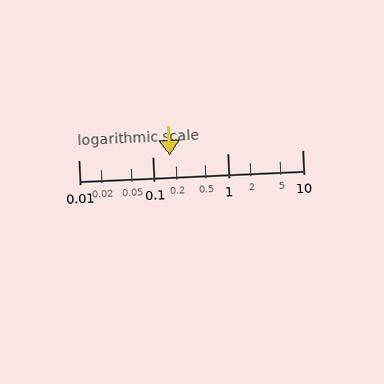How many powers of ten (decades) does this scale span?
The scale spans 3 decades, from 0.01 to 10.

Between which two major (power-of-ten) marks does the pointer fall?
The pointer is between 0.1 and 1.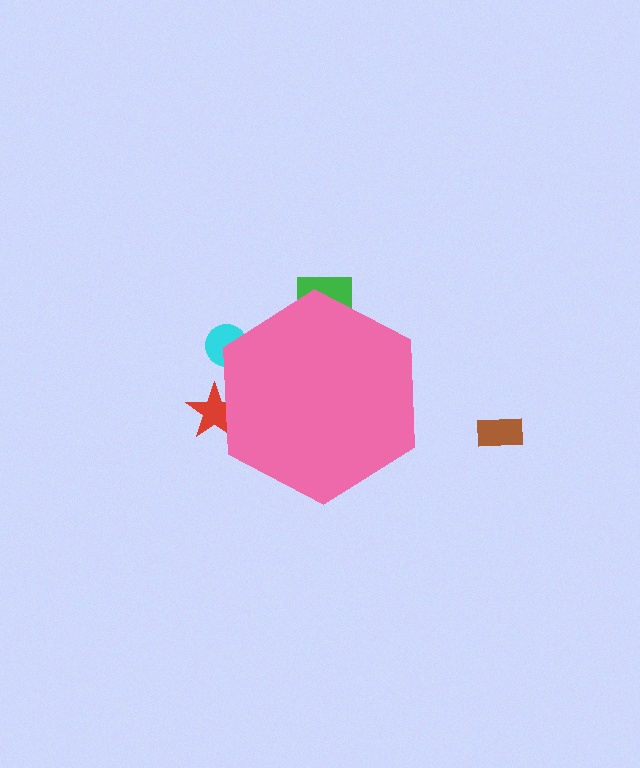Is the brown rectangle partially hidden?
No, the brown rectangle is fully visible.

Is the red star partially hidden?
Yes, the red star is partially hidden behind the pink hexagon.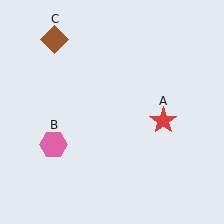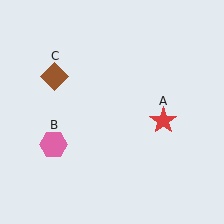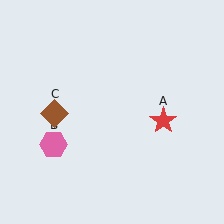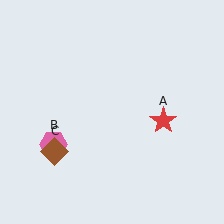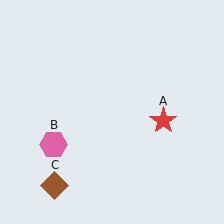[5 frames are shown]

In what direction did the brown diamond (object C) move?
The brown diamond (object C) moved down.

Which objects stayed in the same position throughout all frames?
Red star (object A) and pink hexagon (object B) remained stationary.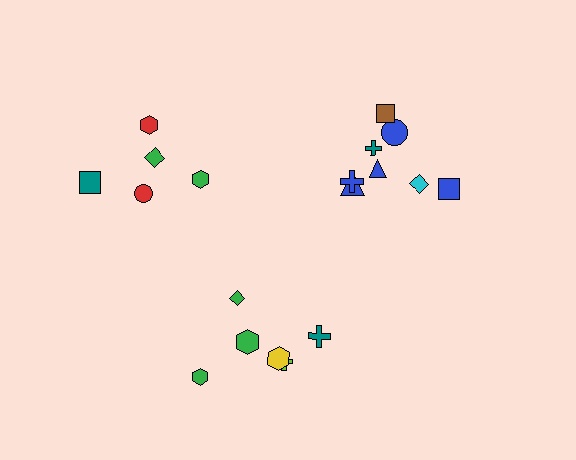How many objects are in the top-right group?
There are 8 objects.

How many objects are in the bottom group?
There are 6 objects.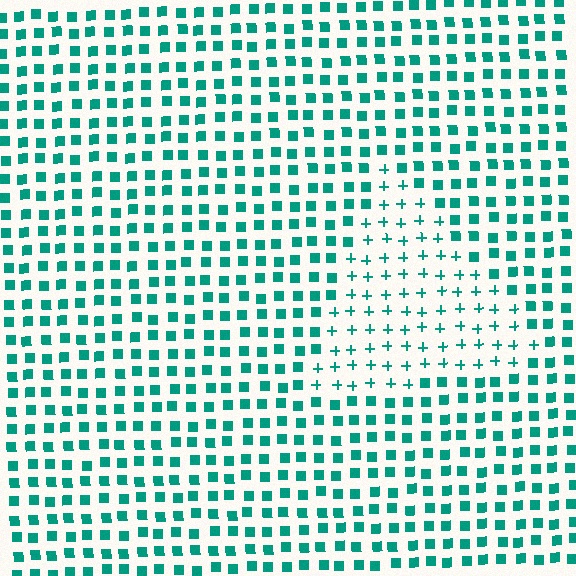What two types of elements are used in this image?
The image uses plus signs inside the triangle region and squares outside it.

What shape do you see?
I see a triangle.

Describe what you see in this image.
The image is filled with small teal elements arranged in a uniform grid. A triangle-shaped region contains plus signs, while the surrounding area contains squares. The boundary is defined purely by the change in element shape.